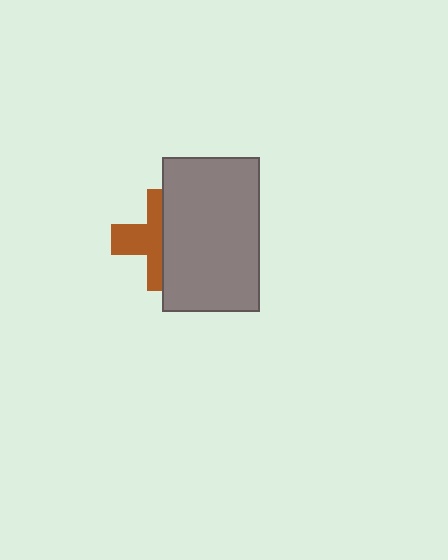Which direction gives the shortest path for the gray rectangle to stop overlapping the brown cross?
Moving right gives the shortest separation.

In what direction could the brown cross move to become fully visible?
The brown cross could move left. That would shift it out from behind the gray rectangle entirely.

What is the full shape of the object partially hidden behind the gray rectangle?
The partially hidden object is a brown cross.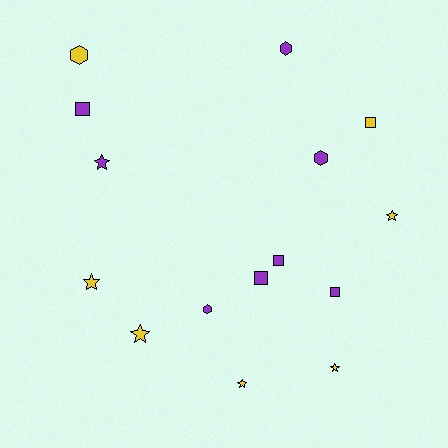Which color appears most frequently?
Purple, with 8 objects.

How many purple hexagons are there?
There are 3 purple hexagons.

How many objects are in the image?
There are 15 objects.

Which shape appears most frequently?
Star, with 6 objects.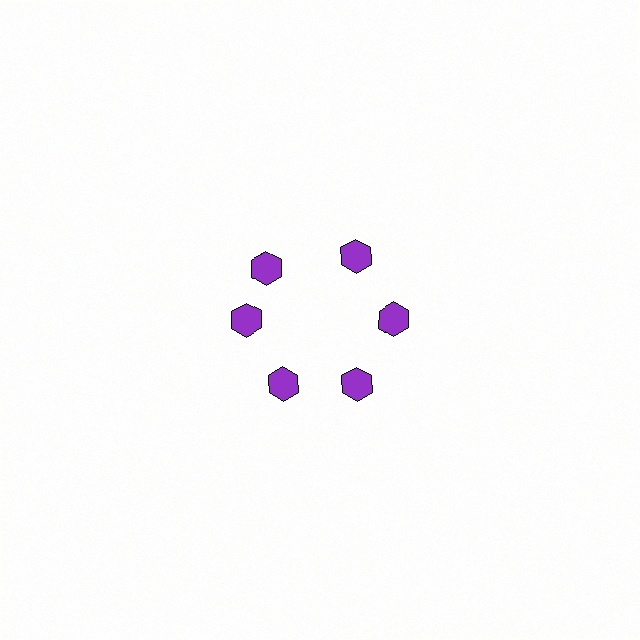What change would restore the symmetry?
The symmetry would be restored by rotating it back into even spacing with its neighbors so that all 6 hexagons sit at equal angles and equal distance from the center.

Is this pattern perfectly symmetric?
No. The 6 purple hexagons are arranged in a ring, but one element near the 11 o'clock position is rotated out of alignment along the ring, breaking the 6-fold rotational symmetry.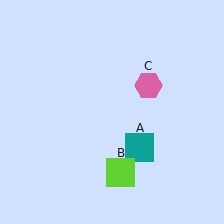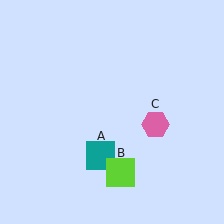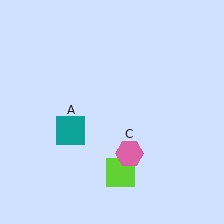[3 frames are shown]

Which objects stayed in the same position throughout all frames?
Lime square (object B) remained stationary.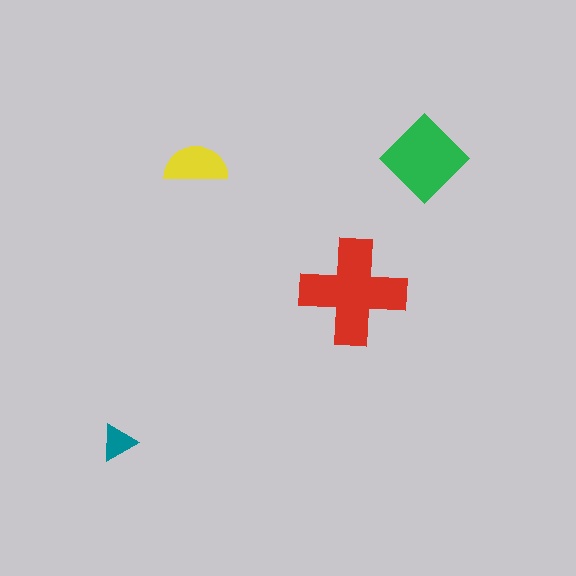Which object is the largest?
The red cross.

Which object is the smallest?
The teal triangle.